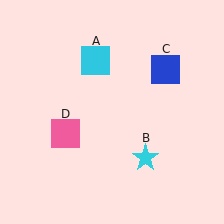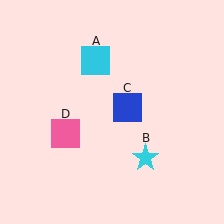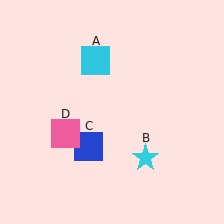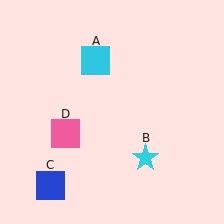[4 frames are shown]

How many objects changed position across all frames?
1 object changed position: blue square (object C).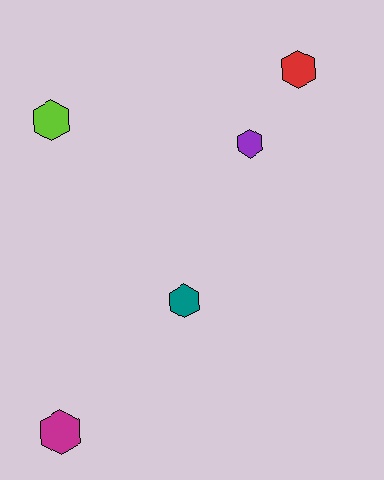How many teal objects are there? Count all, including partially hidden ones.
There is 1 teal object.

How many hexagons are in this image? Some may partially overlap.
There are 5 hexagons.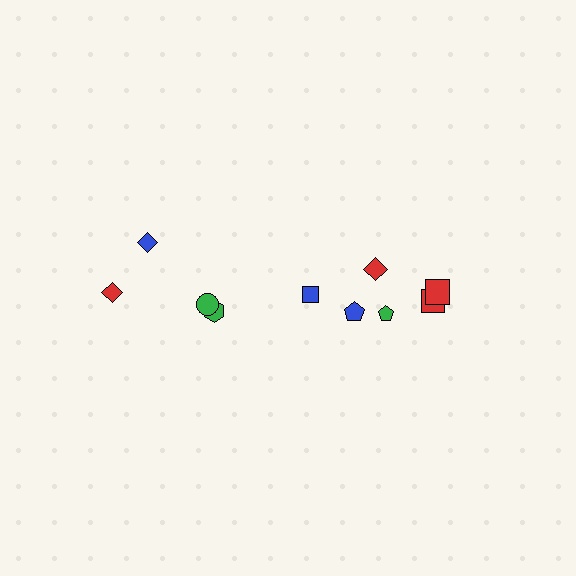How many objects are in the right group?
There are 6 objects.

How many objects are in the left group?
There are 4 objects.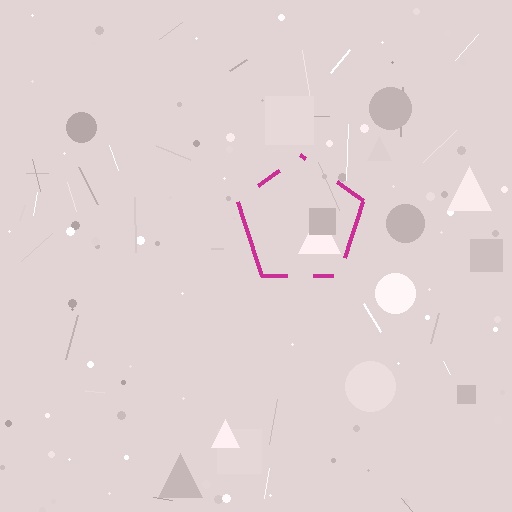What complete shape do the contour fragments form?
The contour fragments form a pentagon.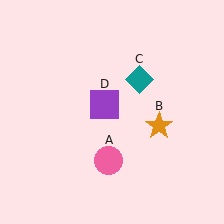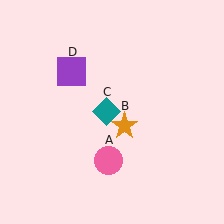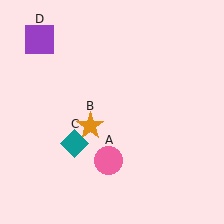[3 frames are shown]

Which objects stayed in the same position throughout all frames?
Pink circle (object A) remained stationary.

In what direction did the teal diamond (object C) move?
The teal diamond (object C) moved down and to the left.